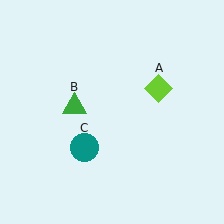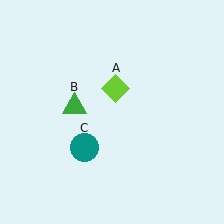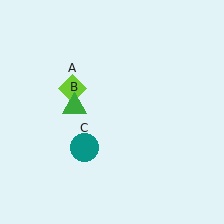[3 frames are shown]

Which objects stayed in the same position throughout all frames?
Green triangle (object B) and teal circle (object C) remained stationary.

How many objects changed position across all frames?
1 object changed position: lime diamond (object A).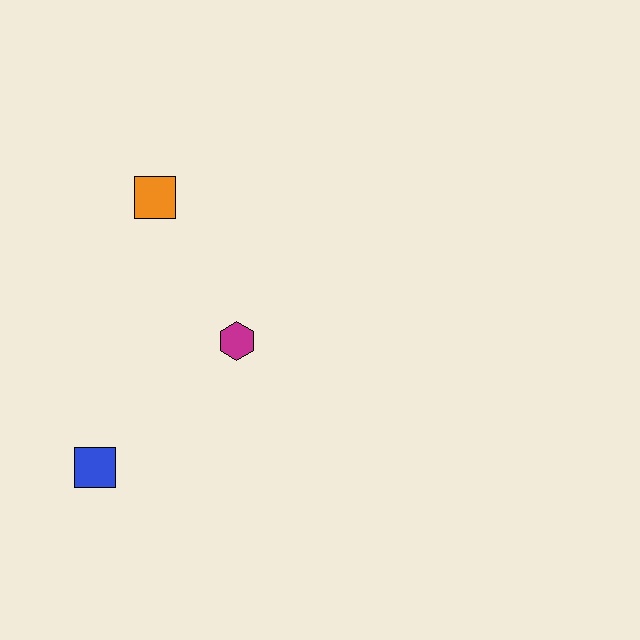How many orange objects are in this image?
There is 1 orange object.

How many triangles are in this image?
There are no triangles.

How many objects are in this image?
There are 3 objects.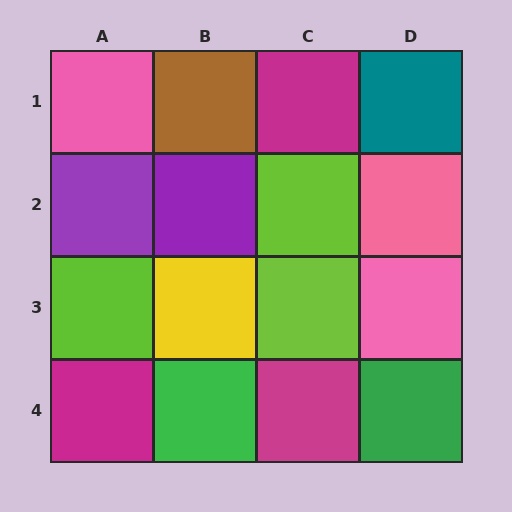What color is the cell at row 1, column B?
Brown.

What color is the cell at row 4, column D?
Green.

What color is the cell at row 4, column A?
Magenta.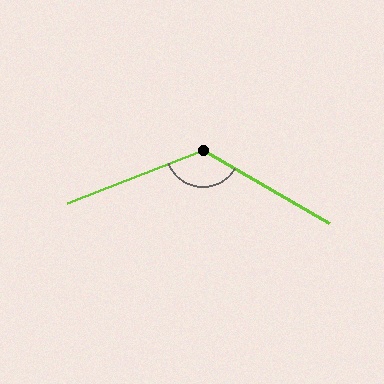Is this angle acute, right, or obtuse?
It is obtuse.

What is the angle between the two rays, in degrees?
Approximately 129 degrees.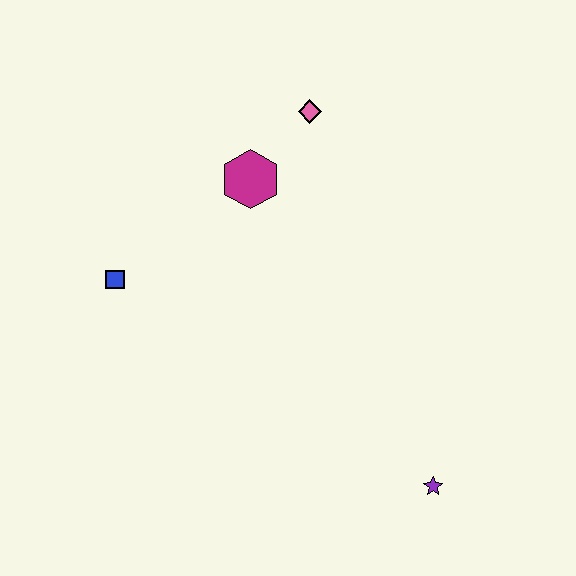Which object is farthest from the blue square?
The purple star is farthest from the blue square.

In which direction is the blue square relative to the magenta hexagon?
The blue square is to the left of the magenta hexagon.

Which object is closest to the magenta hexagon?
The pink diamond is closest to the magenta hexagon.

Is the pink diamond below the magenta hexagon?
No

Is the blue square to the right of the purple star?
No